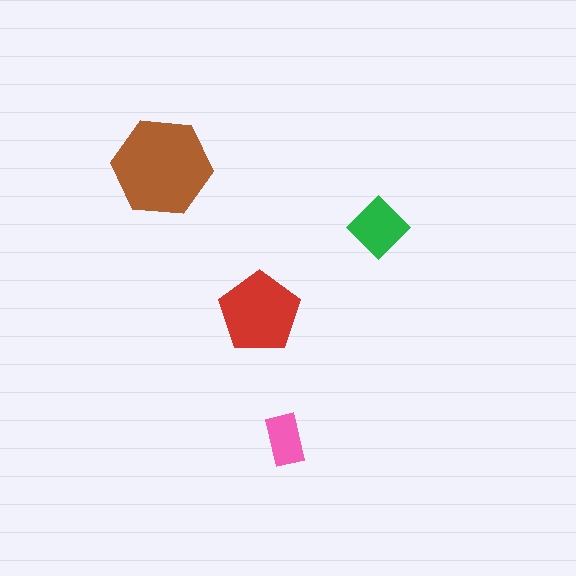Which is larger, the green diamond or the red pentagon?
The red pentagon.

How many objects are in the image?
There are 4 objects in the image.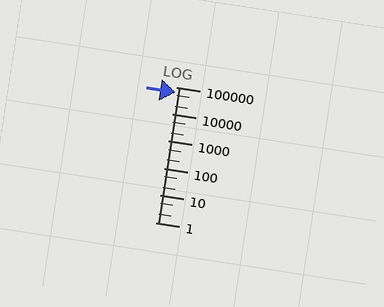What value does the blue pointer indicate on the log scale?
The pointer indicates approximately 61000.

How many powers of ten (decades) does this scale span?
The scale spans 5 decades, from 1 to 100000.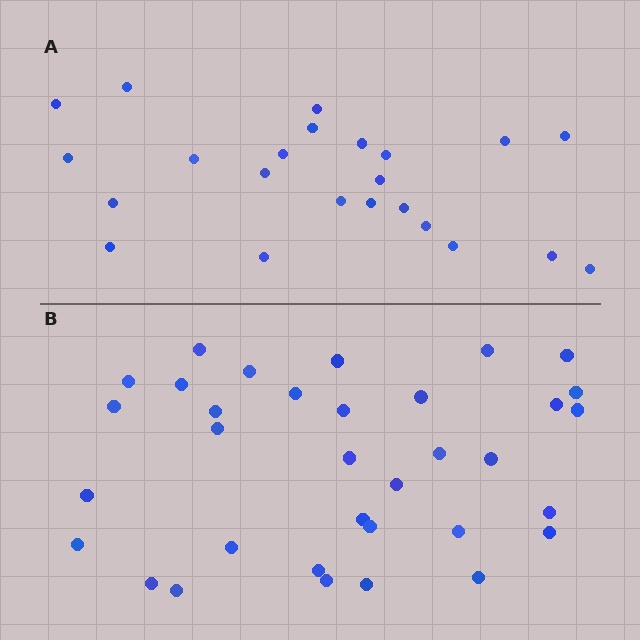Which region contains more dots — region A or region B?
Region B (the bottom region) has more dots.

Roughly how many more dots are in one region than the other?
Region B has roughly 12 or so more dots than region A.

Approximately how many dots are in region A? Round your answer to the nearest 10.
About 20 dots. (The exact count is 23, which rounds to 20.)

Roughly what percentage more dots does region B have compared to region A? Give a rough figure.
About 50% more.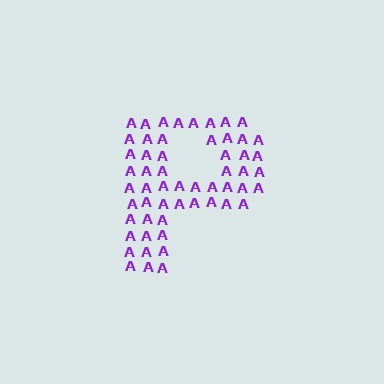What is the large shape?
The large shape is the letter P.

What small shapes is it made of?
It is made of small letter A's.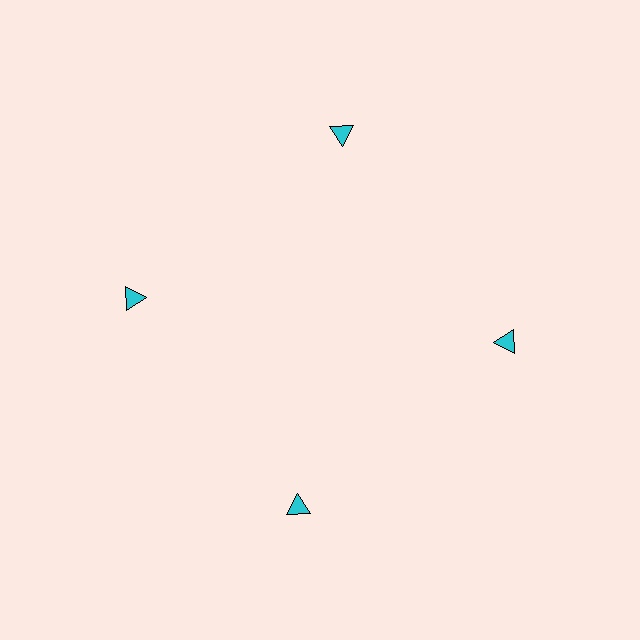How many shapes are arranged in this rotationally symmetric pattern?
There are 4 shapes, arranged in 4 groups of 1.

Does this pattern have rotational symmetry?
Yes, this pattern has 4-fold rotational symmetry. It looks the same after rotating 90 degrees around the center.